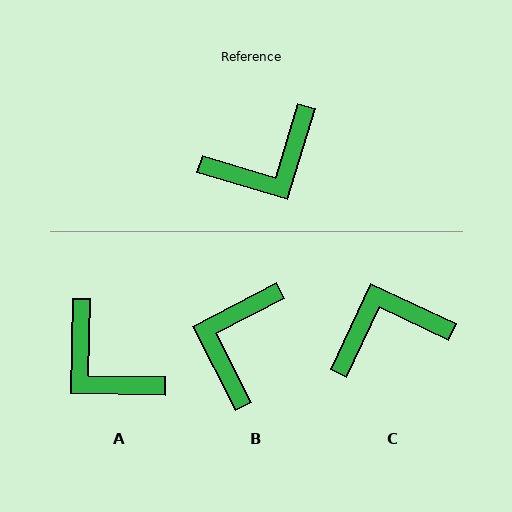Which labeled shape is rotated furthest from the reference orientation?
C, about 172 degrees away.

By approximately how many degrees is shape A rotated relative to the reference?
Approximately 74 degrees clockwise.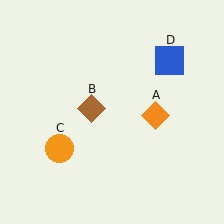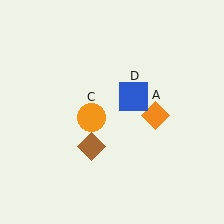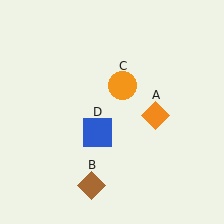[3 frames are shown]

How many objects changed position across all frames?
3 objects changed position: brown diamond (object B), orange circle (object C), blue square (object D).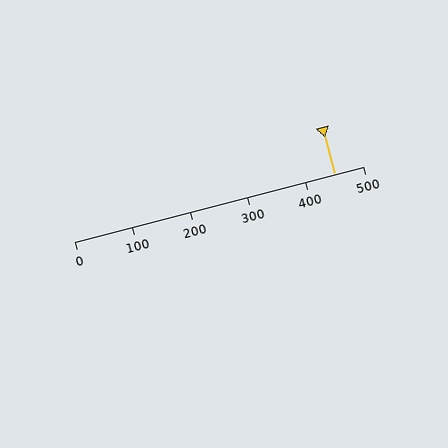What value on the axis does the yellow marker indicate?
The marker indicates approximately 450.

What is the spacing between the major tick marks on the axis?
The major ticks are spaced 100 apart.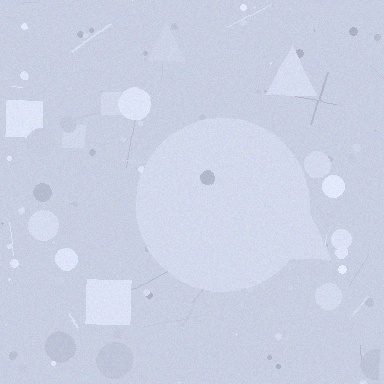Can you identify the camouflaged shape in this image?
The camouflaged shape is a circle.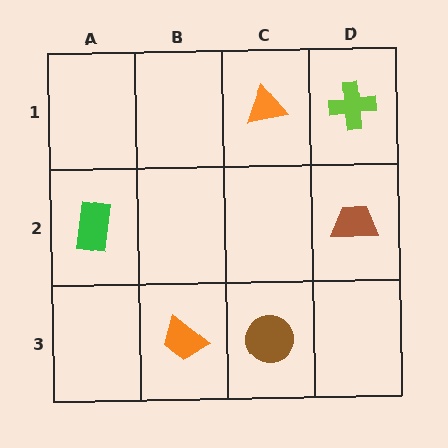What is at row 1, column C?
An orange triangle.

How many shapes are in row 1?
2 shapes.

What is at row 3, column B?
An orange trapezoid.